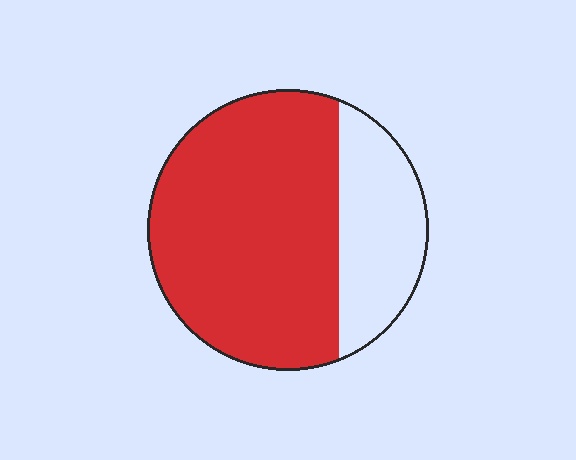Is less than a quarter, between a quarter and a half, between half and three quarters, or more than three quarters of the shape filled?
Between half and three quarters.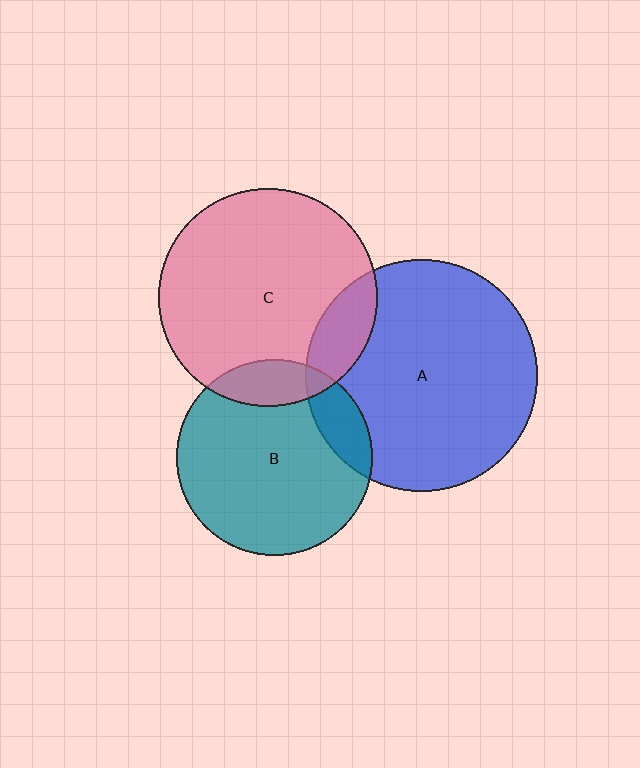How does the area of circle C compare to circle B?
Approximately 1.2 times.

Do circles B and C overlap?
Yes.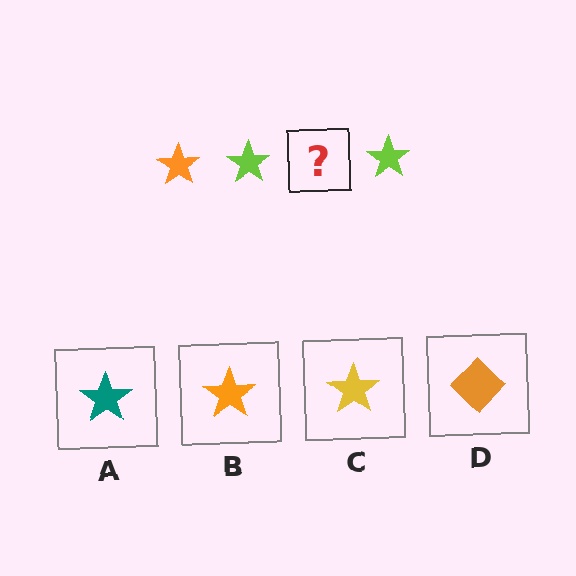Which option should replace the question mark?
Option B.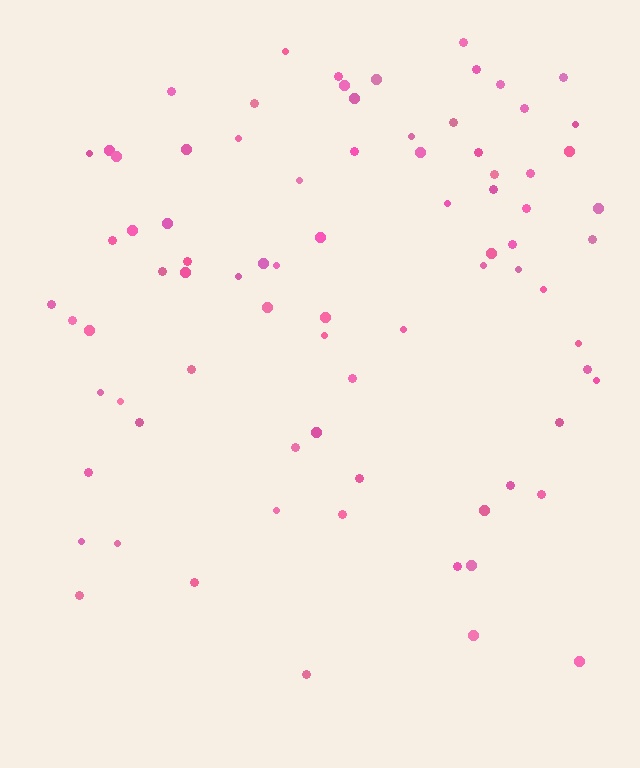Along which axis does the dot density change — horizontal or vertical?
Vertical.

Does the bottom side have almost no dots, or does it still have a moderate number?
Still a moderate number, just noticeably fewer than the top.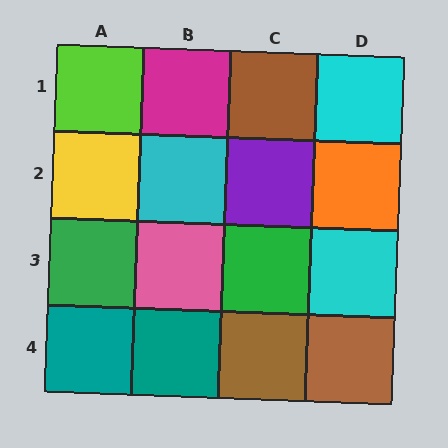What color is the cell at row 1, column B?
Magenta.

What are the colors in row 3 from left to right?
Green, pink, green, cyan.